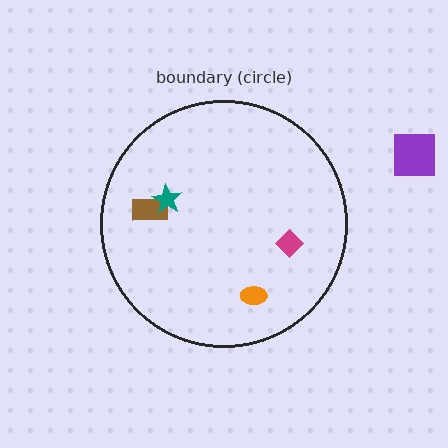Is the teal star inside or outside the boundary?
Inside.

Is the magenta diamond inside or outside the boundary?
Inside.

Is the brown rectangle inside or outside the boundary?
Inside.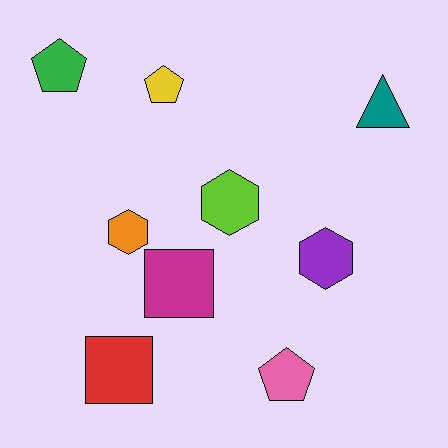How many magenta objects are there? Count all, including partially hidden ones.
There is 1 magenta object.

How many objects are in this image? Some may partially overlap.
There are 9 objects.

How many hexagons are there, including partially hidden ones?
There are 3 hexagons.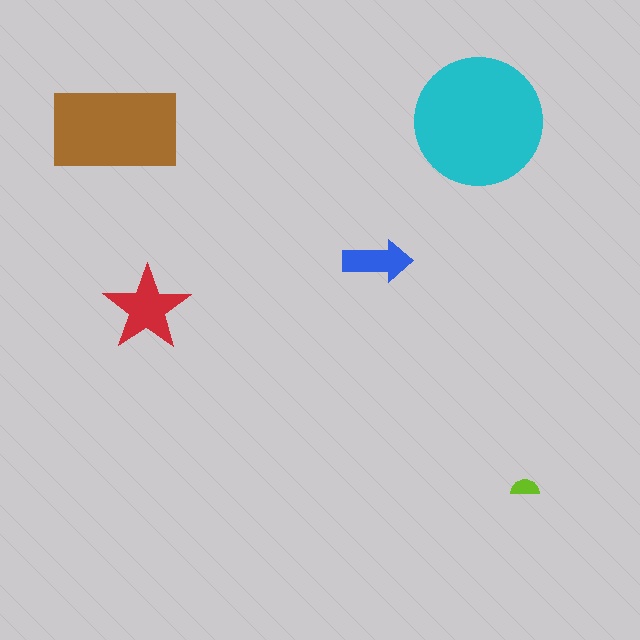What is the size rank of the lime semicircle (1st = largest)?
5th.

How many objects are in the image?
There are 5 objects in the image.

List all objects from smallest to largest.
The lime semicircle, the blue arrow, the red star, the brown rectangle, the cyan circle.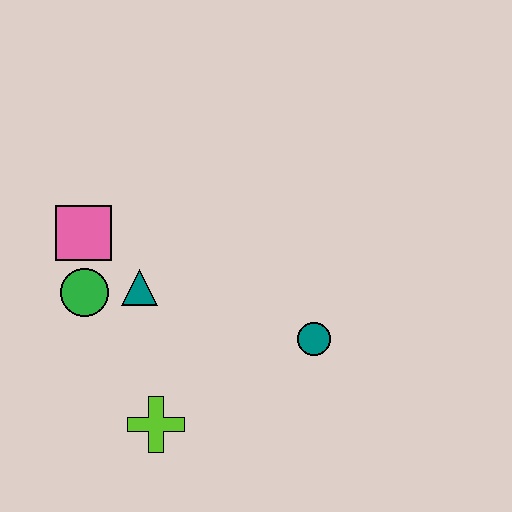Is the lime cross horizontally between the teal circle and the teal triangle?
Yes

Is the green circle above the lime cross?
Yes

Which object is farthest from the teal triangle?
The teal circle is farthest from the teal triangle.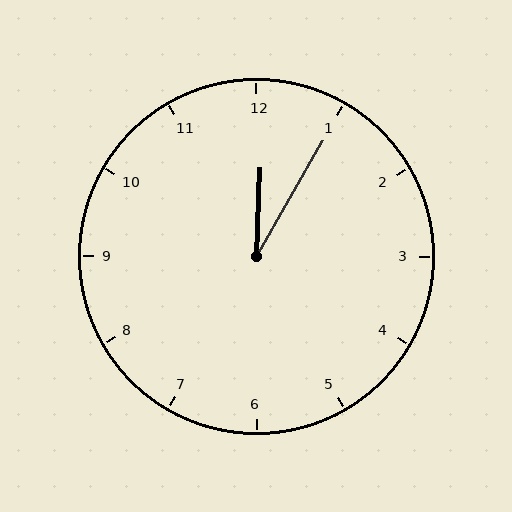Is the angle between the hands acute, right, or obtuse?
It is acute.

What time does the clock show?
12:05.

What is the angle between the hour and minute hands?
Approximately 28 degrees.